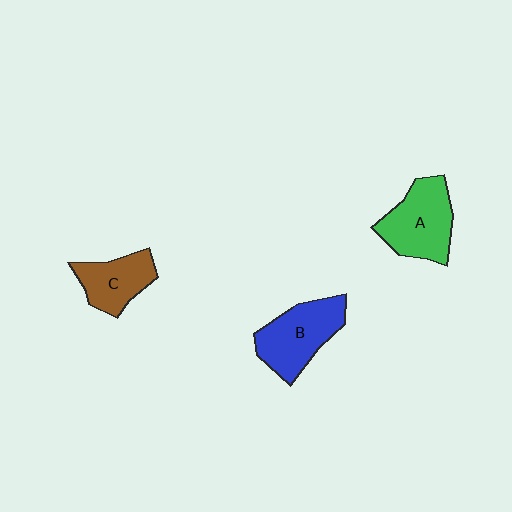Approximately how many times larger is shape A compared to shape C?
Approximately 1.4 times.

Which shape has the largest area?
Shape A (green).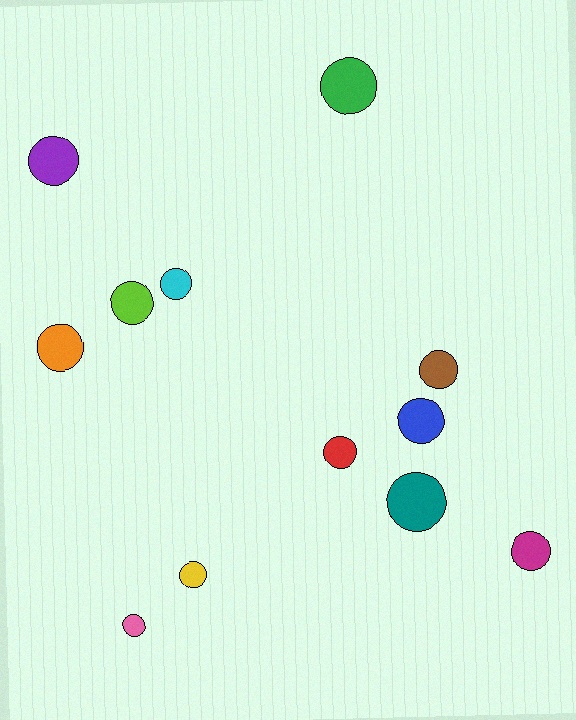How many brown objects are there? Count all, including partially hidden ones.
There is 1 brown object.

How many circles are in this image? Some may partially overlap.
There are 12 circles.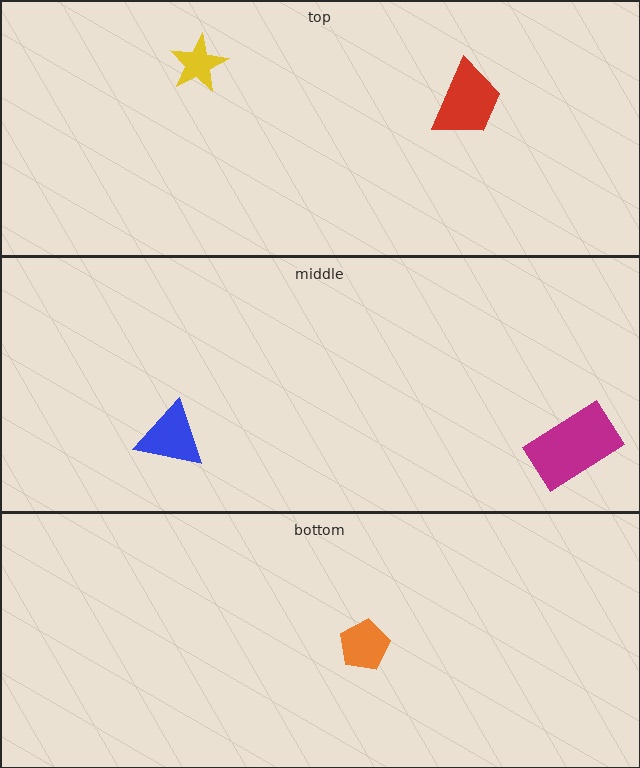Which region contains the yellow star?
The top region.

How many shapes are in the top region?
2.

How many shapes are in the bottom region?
1.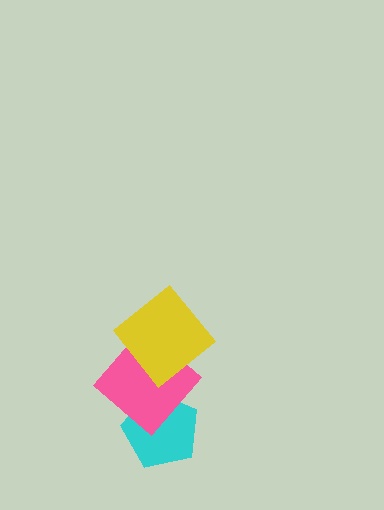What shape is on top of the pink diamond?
The yellow diamond is on top of the pink diamond.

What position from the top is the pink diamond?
The pink diamond is 2nd from the top.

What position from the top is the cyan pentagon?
The cyan pentagon is 3rd from the top.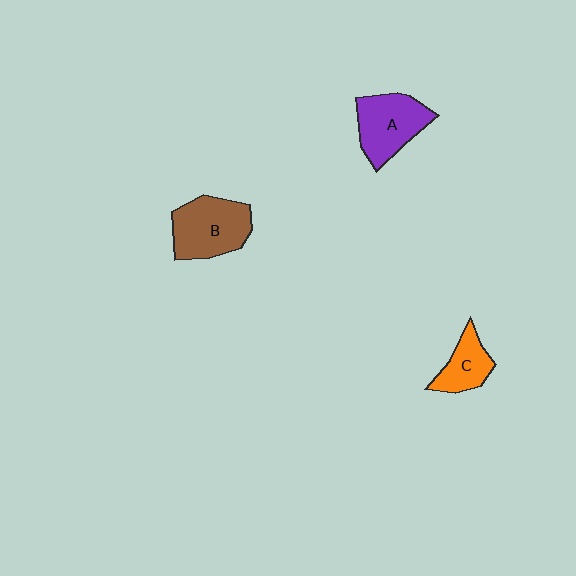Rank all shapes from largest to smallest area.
From largest to smallest: B (brown), A (purple), C (orange).